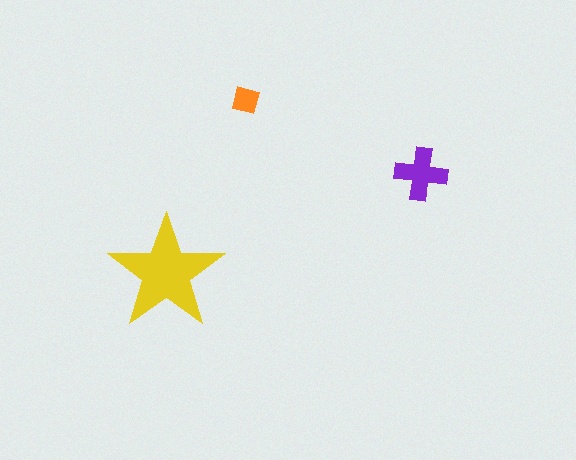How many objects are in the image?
There are 3 objects in the image.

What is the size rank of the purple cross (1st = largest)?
2nd.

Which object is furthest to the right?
The purple cross is rightmost.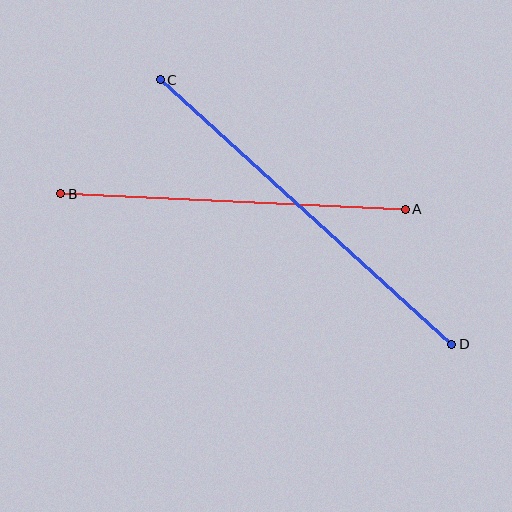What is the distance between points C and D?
The distance is approximately 393 pixels.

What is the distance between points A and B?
The distance is approximately 345 pixels.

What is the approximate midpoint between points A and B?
The midpoint is at approximately (233, 201) pixels.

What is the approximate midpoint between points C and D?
The midpoint is at approximately (306, 212) pixels.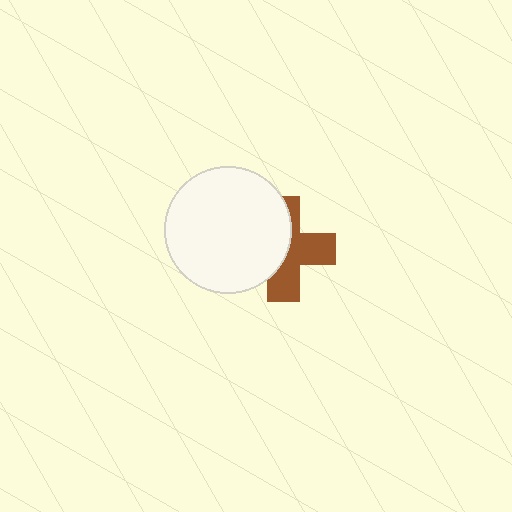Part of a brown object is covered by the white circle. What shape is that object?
It is a cross.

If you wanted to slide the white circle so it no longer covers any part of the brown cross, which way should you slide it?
Slide it left — that is the most direct way to separate the two shapes.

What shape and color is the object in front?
The object in front is a white circle.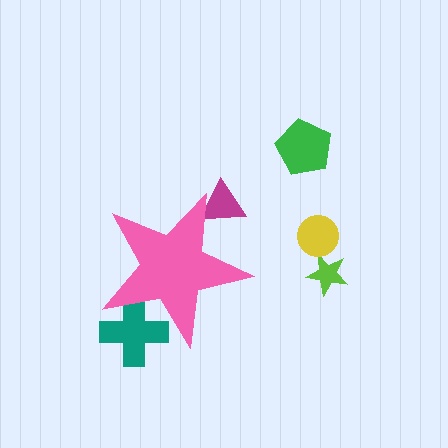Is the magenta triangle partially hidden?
Yes, the magenta triangle is partially hidden behind the pink star.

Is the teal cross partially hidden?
Yes, the teal cross is partially hidden behind the pink star.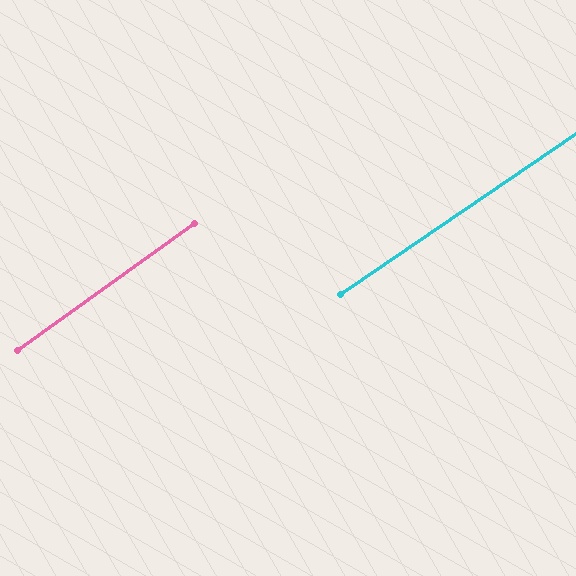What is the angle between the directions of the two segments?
Approximately 2 degrees.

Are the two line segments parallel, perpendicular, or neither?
Parallel — their directions differ by only 1.6°.